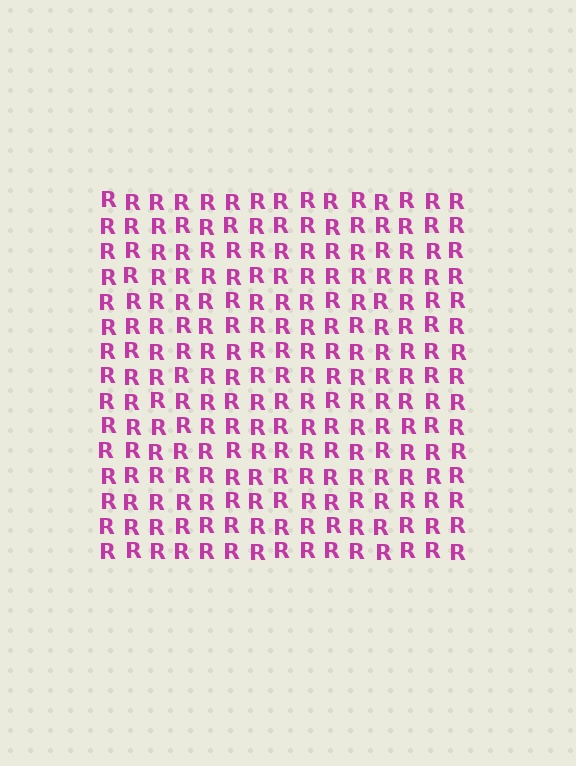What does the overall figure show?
The overall figure shows a square.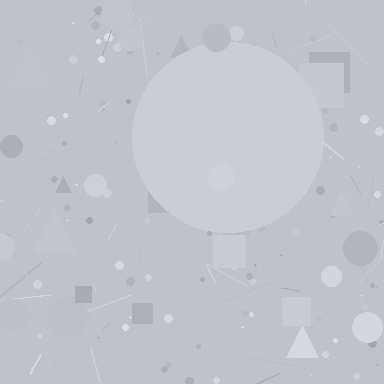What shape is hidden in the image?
A circle is hidden in the image.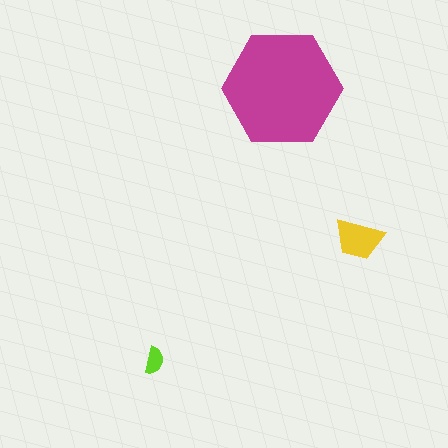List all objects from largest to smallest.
The magenta hexagon, the yellow trapezoid, the lime semicircle.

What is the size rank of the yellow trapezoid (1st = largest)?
2nd.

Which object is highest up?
The magenta hexagon is topmost.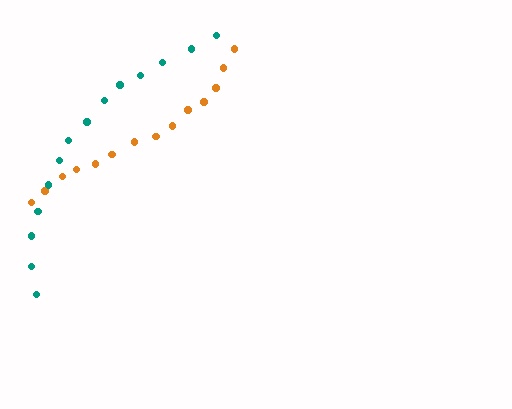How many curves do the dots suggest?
There are 2 distinct paths.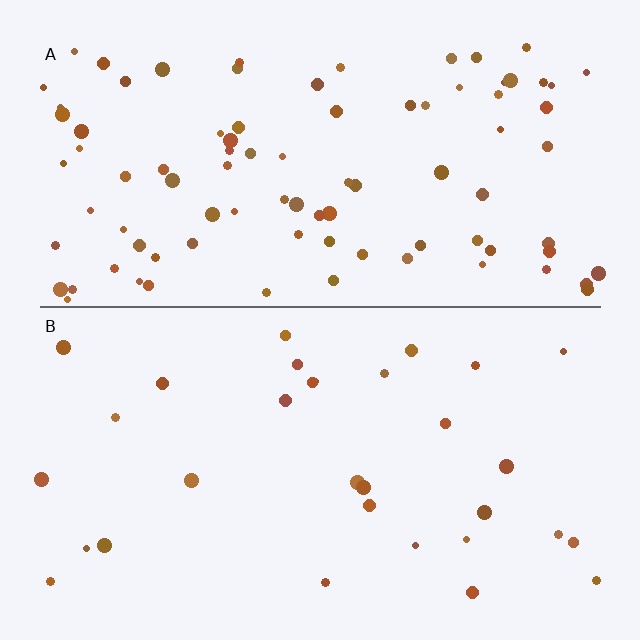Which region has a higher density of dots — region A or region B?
A (the top).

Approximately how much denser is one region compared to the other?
Approximately 2.9× — region A over region B.